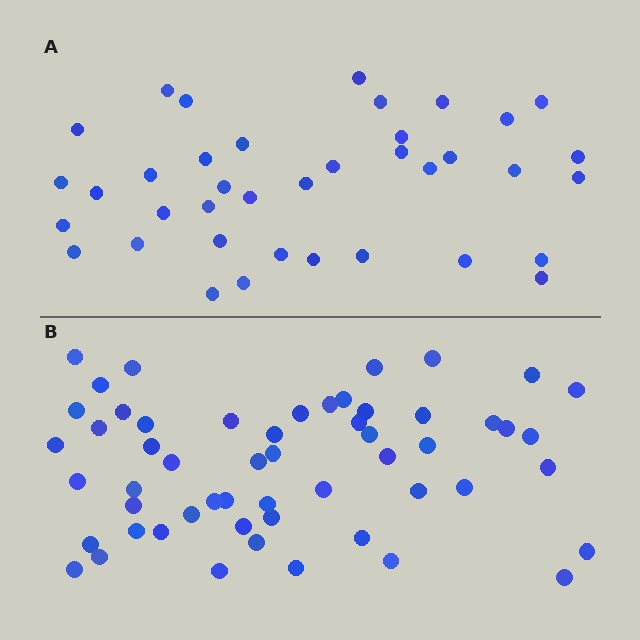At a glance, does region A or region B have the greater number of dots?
Region B (the bottom region) has more dots.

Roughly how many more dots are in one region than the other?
Region B has approximately 15 more dots than region A.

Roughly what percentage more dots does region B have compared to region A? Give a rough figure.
About 45% more.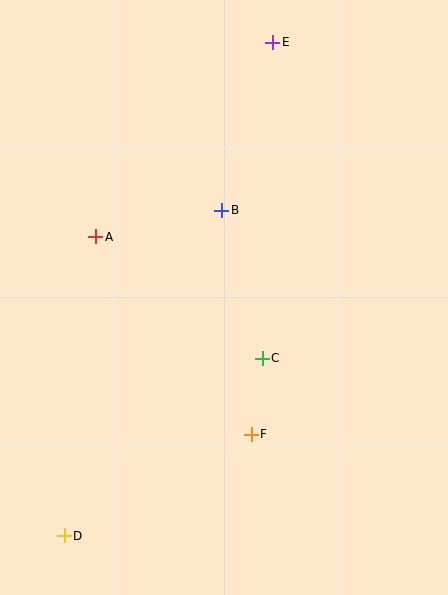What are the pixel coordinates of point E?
Point E is at (273, 42).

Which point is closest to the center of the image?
Point C at (262, 358) is closest to the center.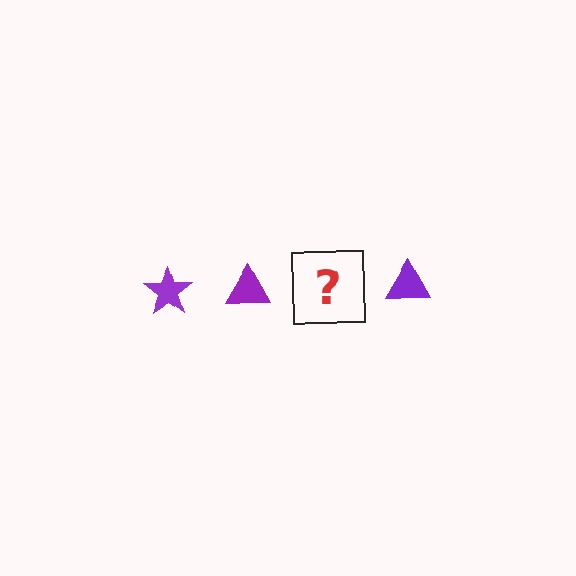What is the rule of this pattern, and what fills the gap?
The rule is that the pattern cycles through star, triangle shapes in purple. The gap should be filled with a purple star.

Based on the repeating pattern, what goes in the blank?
The blank should be a purple star.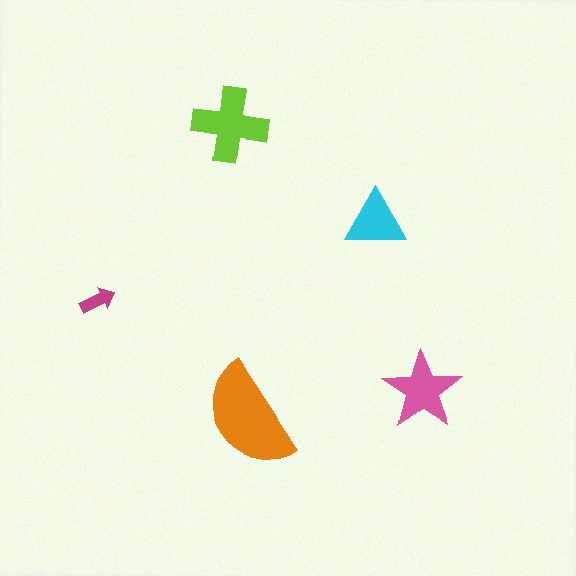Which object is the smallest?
The magenta arrow.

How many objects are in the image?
There are 5 objects in the image.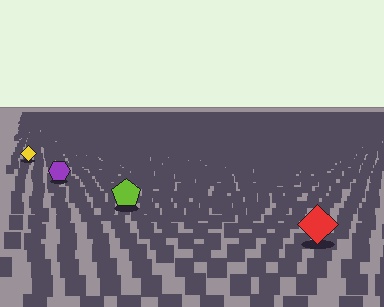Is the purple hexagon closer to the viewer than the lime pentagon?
No. The lime pentagon is closer — you can tell from the texture gradient: the ground texture is coarser near it.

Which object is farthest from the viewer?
The yellow diamond is farthest from the viewer. It appears smaller and the ground texture around it is denser.